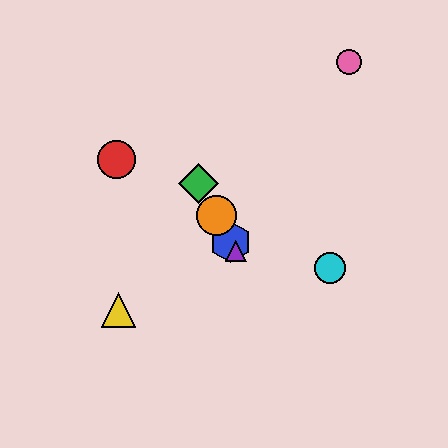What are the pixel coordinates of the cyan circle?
The cyan circle is at (330, 268).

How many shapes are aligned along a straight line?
4 shapes (the blue hexagon, the green diamond, the purple triangle, the orange circle) are aligned along a straight line.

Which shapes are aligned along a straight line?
The blue hexagon, the green diamond, the purple triangle, the orange circle are aligned along a straight line.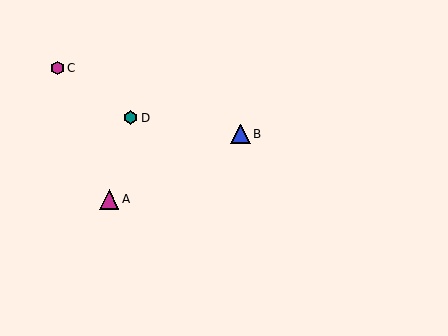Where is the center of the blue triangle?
The center of the blue triangle is at (241, 134).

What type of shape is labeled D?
Shape D is a teal hexagon.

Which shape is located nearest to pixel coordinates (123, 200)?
The magenta triangle (labeled A) at (109, 199) is nearest to that location.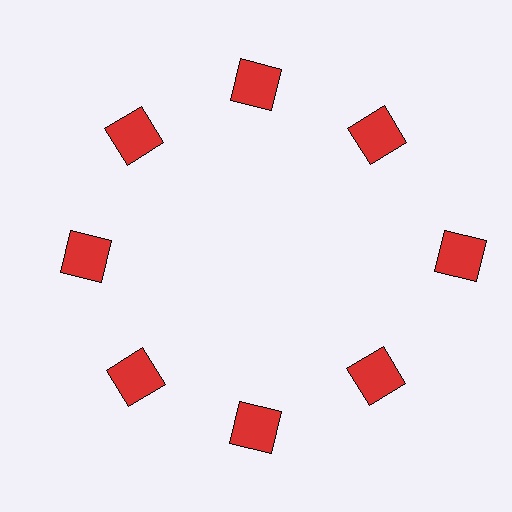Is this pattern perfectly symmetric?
No. The 8 red squares are arranged in a ring, but one element near the 3 o'clock position is pushed outward from the center, breaking the 8-fold rotational symmetry.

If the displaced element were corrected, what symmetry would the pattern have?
It would have 8-fold rotational symmetry — the pattern would map onto itself every 45 degrees.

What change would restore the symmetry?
The symmetry would be restored by moving it inward, back onto the ring so that all 8 squares sit at equal angles and equal distance from the center.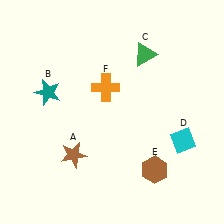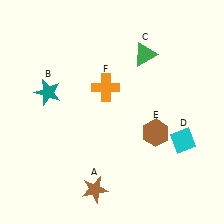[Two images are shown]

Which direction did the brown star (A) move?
The brown star (A) moved down.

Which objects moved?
The objects that moved are: the brown star (A), the brown hexagon (E).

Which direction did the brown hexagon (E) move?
The brown hexagon (E) moved up.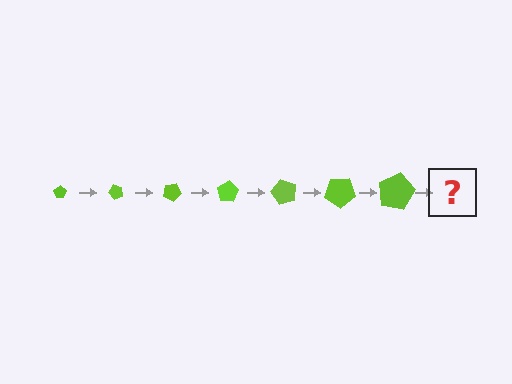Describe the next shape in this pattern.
It should be a pentagon, larger than the previous one and rotated 350 degrees from the start.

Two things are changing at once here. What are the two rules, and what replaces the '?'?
The two rules are that the pentagon grows larger each step and it rotates 50 degrees each step. The '?' should be a pentagon, larger than the previous one and rotated 350 degrees from the start.